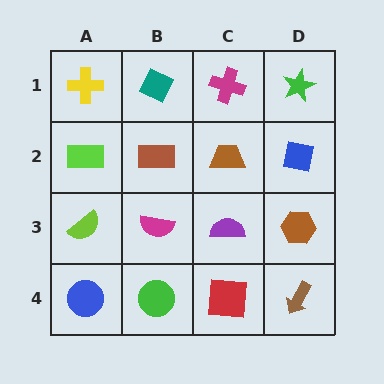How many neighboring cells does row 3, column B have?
4.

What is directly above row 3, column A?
A lime rectangle.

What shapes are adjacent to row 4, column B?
A magenta semicircle (row 3, column B), a blue circle (row 4, column A), a red square (row 4, column C).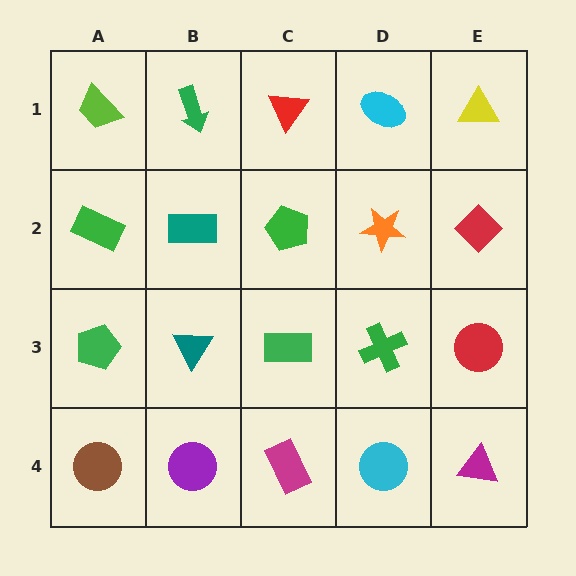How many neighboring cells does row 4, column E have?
2.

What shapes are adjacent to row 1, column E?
A red diamond (row 2, column E), a cyan ellipse (row 1, column D).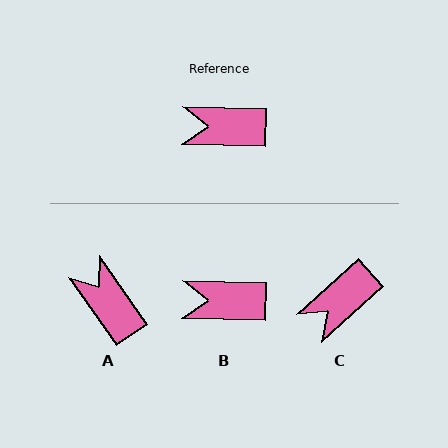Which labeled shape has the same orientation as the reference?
B.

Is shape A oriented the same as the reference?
No, it is off by about 54 degrees.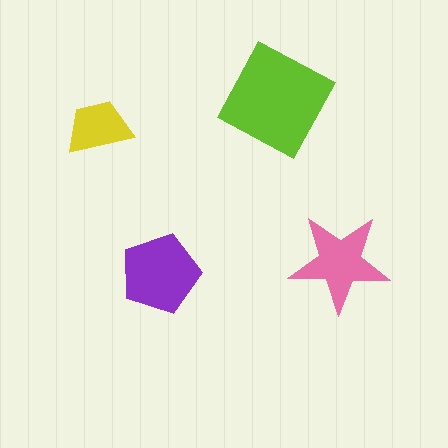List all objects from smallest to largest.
The yellow trapezoid, the pink star, the purple pentagon, the lime diamond.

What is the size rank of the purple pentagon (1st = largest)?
2nd.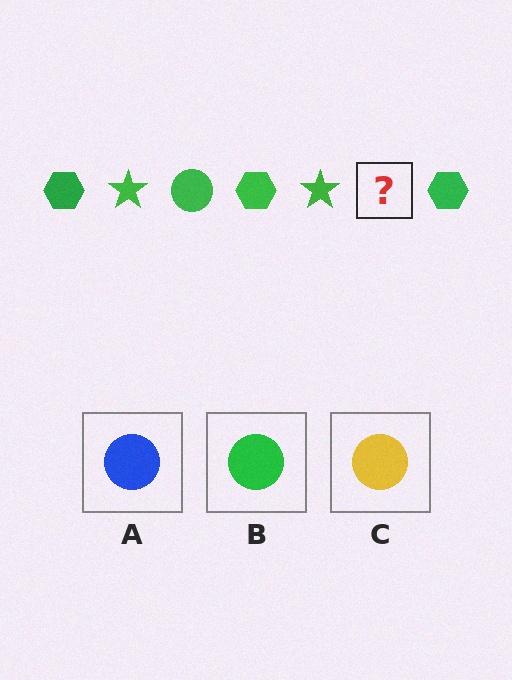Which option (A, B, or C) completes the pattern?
B.